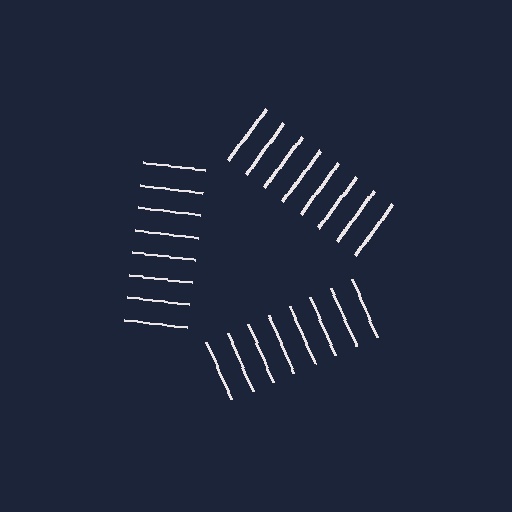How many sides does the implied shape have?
3 sides — the line-ends trace a triangle.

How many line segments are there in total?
24 — 8 along each of the 3 edges.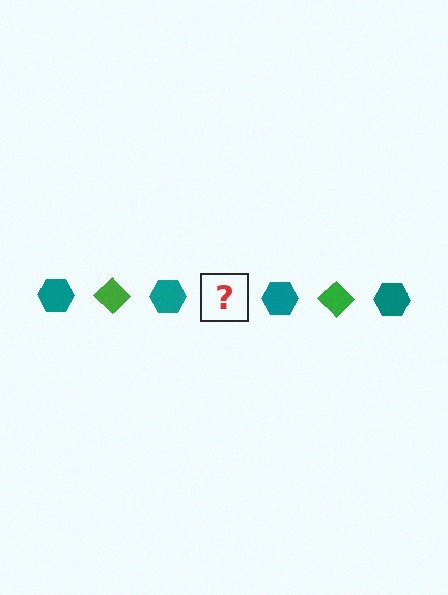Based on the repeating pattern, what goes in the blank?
The blank should be a green diamond.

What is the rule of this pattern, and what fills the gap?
The rule is that the pattern alternates between teal hexagon and green diamond. The gap should be filled with a green diamond.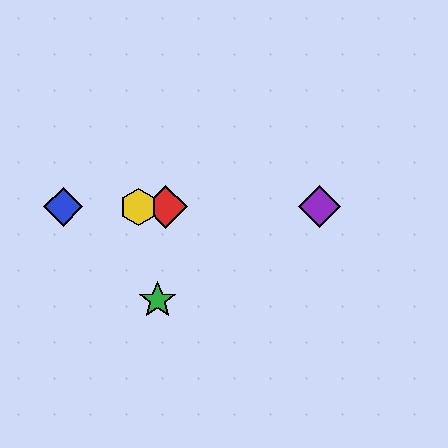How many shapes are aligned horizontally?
4 shapes (the red diamond, the blue diamond, the yellow hexagon, the purple diamond) are aligned horizontally.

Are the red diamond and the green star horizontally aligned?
No, the red diamond is at y≈207 and the green star is at y≈300.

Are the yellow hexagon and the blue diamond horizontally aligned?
Yes, both are at y≈207.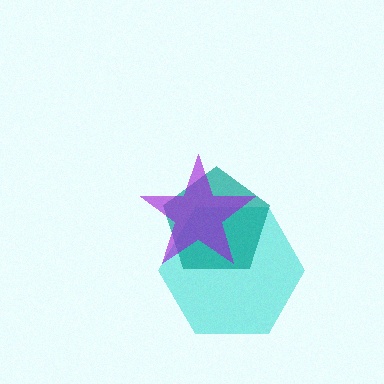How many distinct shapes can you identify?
There are 3 distinct shapes: a cyan hexagon, a teal pentagon, a purple star.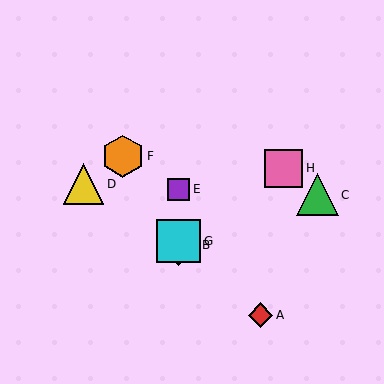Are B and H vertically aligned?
No, B is at x≈179 and H is at x≈284.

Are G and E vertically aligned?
Yes, both are at x≈179.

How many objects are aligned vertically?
3 objects (B, E, G) are aligned vertically.